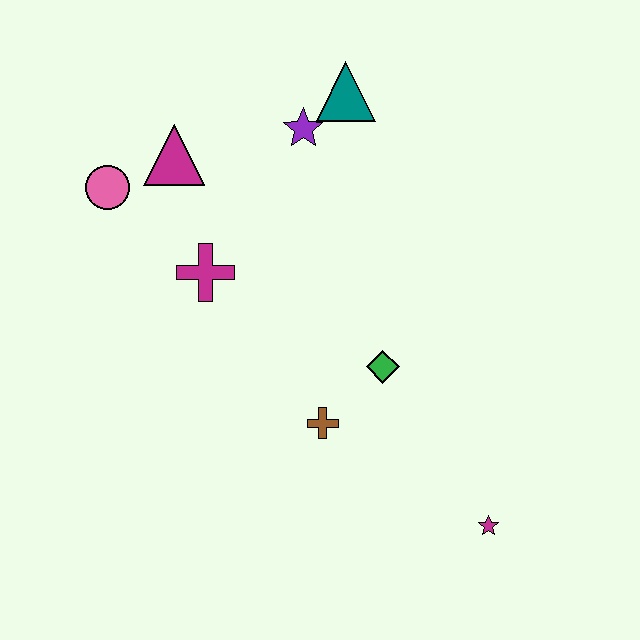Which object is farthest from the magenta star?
The pink circle is farthest from the magenta star.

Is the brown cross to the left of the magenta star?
Yes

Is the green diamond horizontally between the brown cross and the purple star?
No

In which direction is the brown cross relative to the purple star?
The brown cross is below the purple star.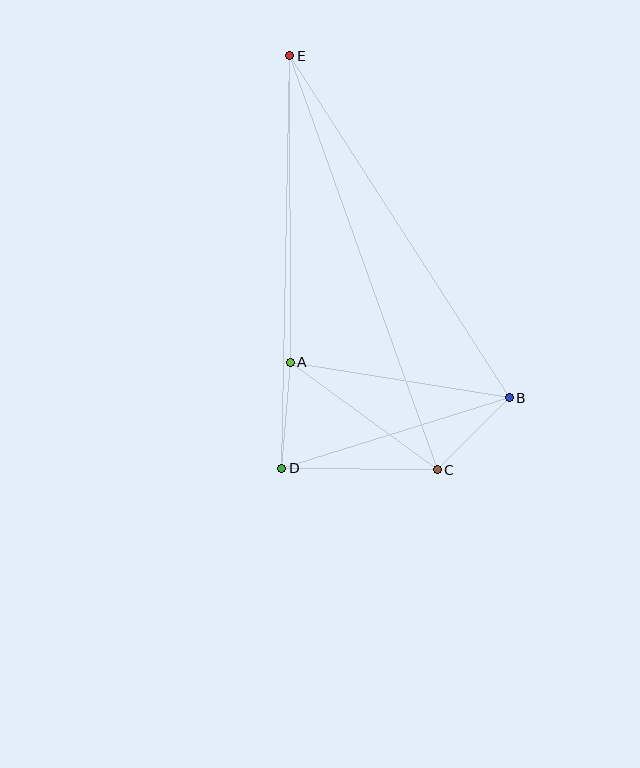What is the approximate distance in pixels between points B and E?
The distance between B and E is approximately 407 pixels.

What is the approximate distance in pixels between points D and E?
The distance between D and E is approximately 413 pixels.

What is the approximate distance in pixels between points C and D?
The distance between C and D is approximately 155 pixels.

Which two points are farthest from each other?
Points C and E are farthest from each other.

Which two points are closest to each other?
Points B and C are closest to each other.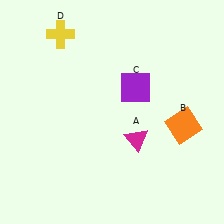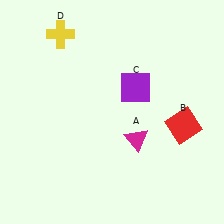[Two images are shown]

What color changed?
The square (B) changed from orange in Image 1 to red in Image 2.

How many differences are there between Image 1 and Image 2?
There is 1 difference between the two images.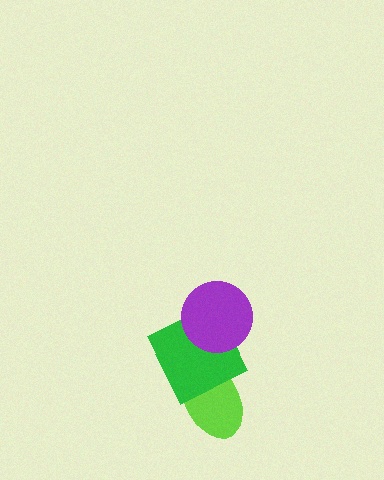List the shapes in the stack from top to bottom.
From top to bottom: the purple circle, the green square, the lime ellipse.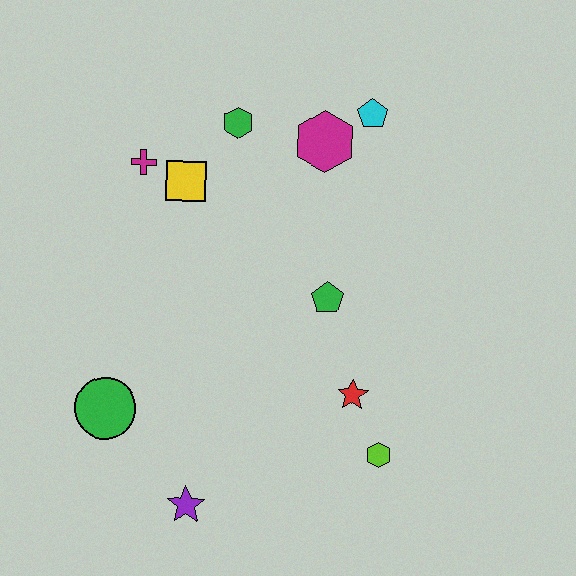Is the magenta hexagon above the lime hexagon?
Yes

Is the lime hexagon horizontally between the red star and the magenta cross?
No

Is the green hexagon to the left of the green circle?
No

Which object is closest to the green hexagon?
The yellow square is closest to the green hexagon.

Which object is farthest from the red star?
The magenta cross is farthest from the red star.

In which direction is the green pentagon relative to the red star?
The green pentagon is above the red star.